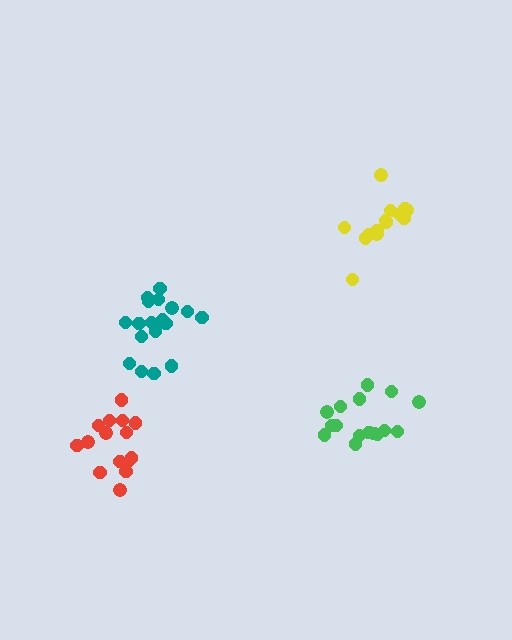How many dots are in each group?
Group 1: 18 dots, Group 2: 16 dots, Group 3: 15 dots, Group 4: 14 dots (63 total).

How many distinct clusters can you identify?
There are 4 distinct clusters.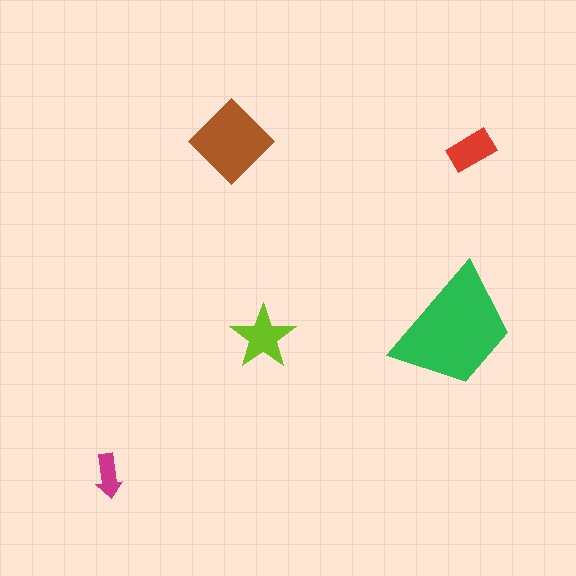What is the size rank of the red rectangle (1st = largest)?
4th.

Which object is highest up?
The brown diamond is topmost.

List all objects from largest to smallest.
The green trapezoid, the brown diamond, the lime star, the red rectangle, the magenta arrow.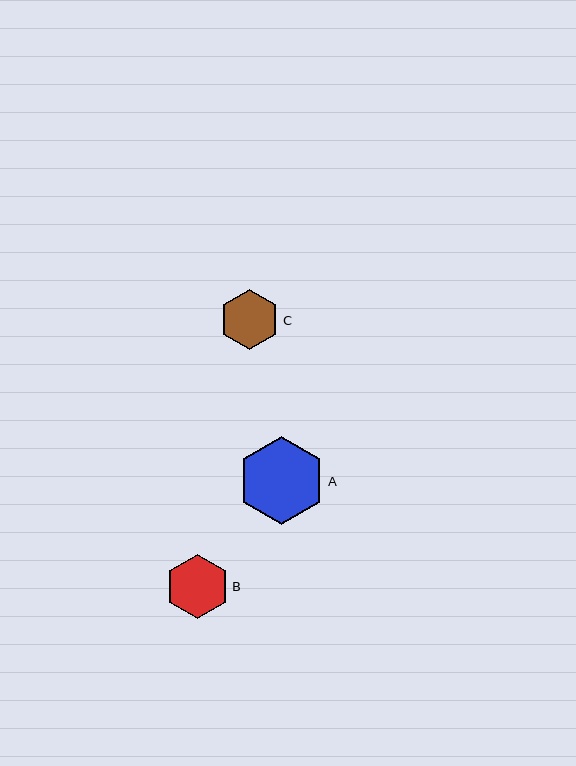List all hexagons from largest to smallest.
From largest to smallest: A, B, C.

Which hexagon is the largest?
Hexagon A is the largest with a size of approximately 88 pixels.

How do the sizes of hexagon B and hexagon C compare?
Hexagon B and hexagon C are approximately the same size.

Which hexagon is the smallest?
Hexagon C is the smallest with a size of approximately 60 pixels.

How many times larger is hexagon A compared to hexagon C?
Hexagon A is approximately 1.5 times the size of hexagon C.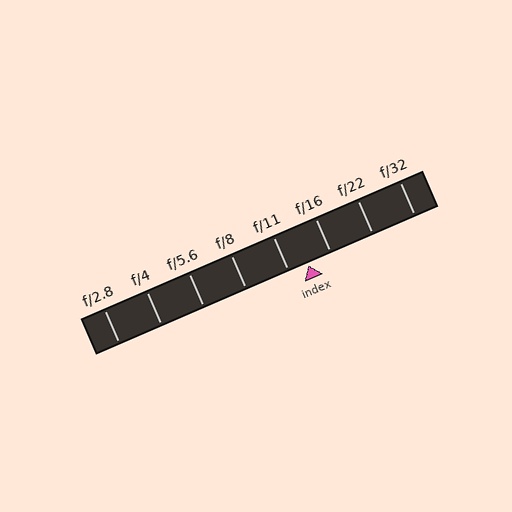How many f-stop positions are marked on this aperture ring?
There are 8 f-stop positions marked.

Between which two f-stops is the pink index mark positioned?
The index mark is between f/11 and f/16.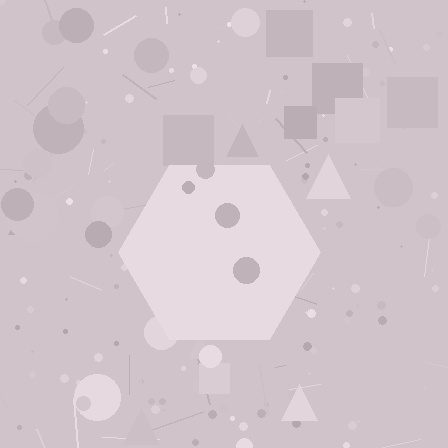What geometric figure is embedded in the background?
A hexagon is embedded in the background.